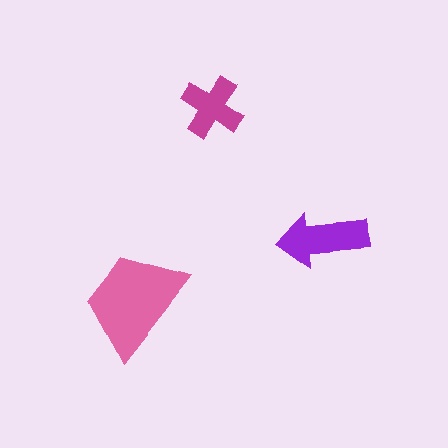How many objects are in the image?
There are 3 objects in the image.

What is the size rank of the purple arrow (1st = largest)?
2nd.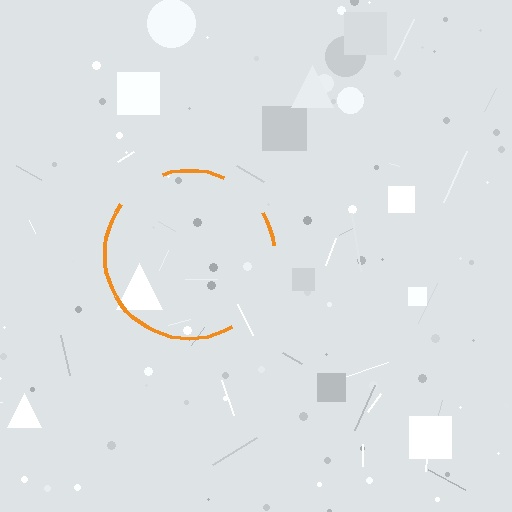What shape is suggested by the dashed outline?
The dashed outline suggests a circle.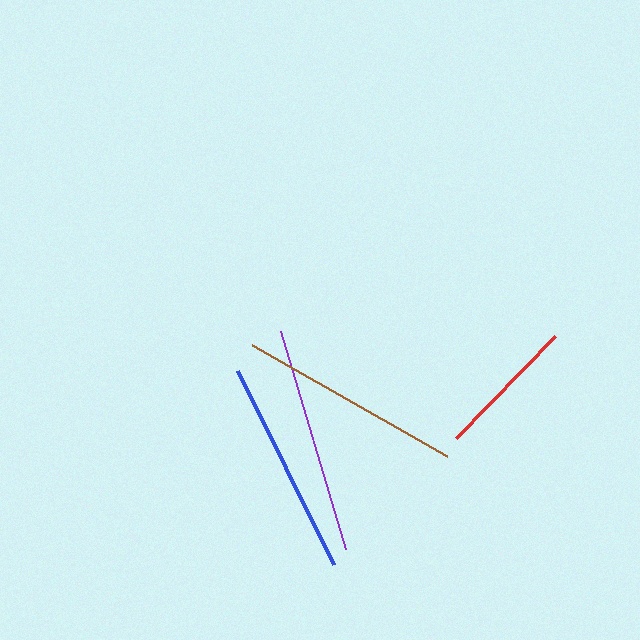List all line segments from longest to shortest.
From longest to shortest: purple, brown, blue, red.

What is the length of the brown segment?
The brown segment is approximately 225 pixels long.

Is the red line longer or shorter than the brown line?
The brown line is longer than the red line.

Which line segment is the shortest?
The red line is the shortest at approximately 142 pixels.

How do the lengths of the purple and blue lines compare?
The purple and blue lines are approximately the same length.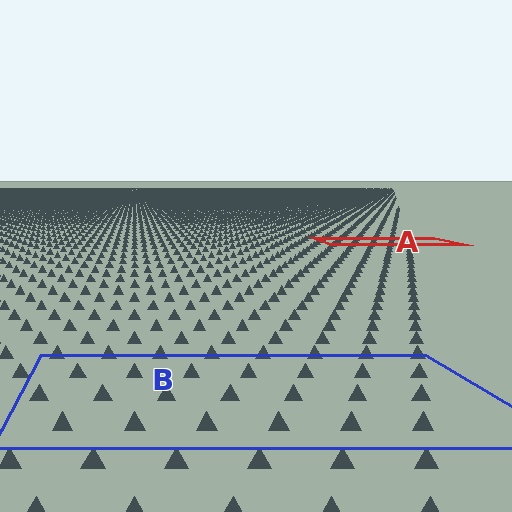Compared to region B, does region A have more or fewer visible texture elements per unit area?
Region A has more texture elements per unit area — they are packed more densely because it is farther away.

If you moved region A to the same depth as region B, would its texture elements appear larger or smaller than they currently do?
They would appear larger. At a closer depth, the same texture elements are projected at a bigger on-screen size.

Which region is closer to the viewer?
Region B is closer. The texture elements there are larger and more spread out.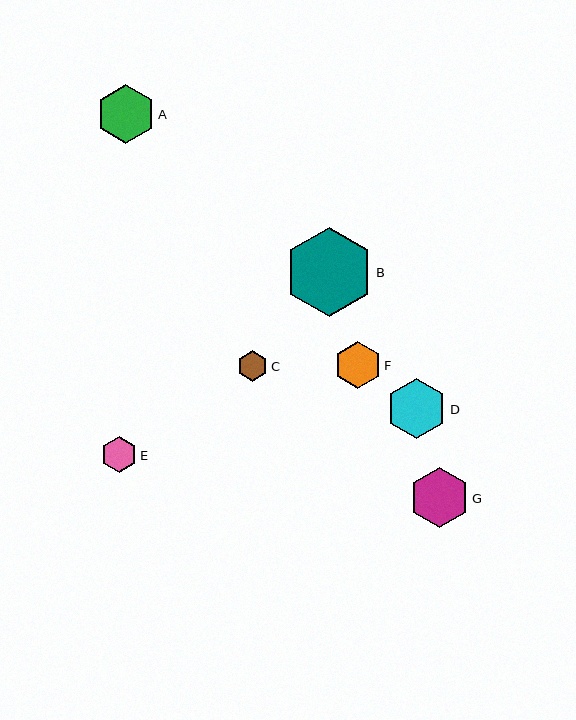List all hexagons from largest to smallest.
From largest to smallest: B, D, G, A, F, E, C.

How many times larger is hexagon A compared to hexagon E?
Hexagon A is approximately 1.6 times the size of hexagon E.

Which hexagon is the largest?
Hexagon B is the largest with a size of approximately 89 pixels.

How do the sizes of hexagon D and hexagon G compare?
Hexagon D and hexagon G are approximately the same size.